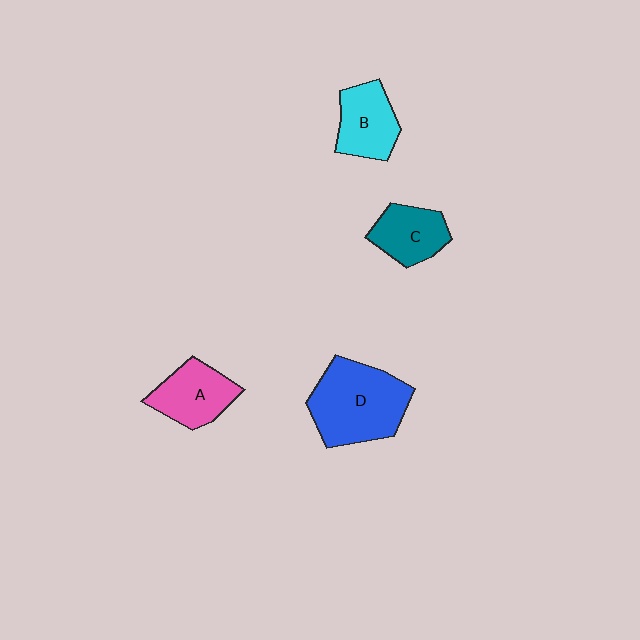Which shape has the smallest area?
Shape C (teal).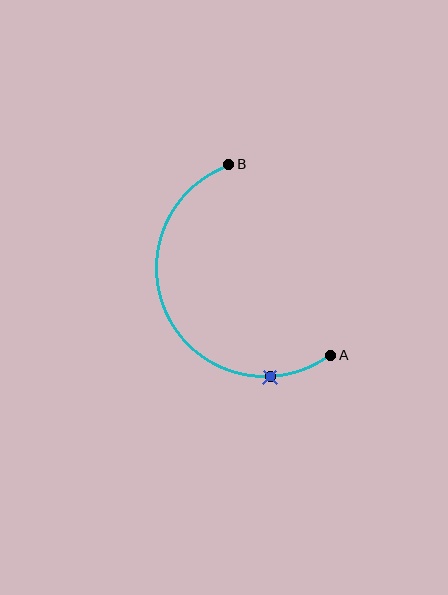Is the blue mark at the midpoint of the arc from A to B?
No. The blue mark lies on the arc but is closer to endpoint A. The arc midpoint would be at the point on the curve equidistant along the arc from both A and B.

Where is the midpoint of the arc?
The arc midpoint is the point on the curve farthest from the straight line joining A and B. It sits to the left of that line.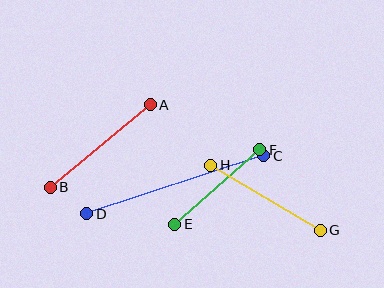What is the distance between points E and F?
The distance is approximately 113 pixels.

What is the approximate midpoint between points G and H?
The midpoint is at approximately (265, 198) pixels.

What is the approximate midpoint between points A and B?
The midpoint is at approximately (100, 146) pixels.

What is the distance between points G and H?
The distance is approximately 127 pixels.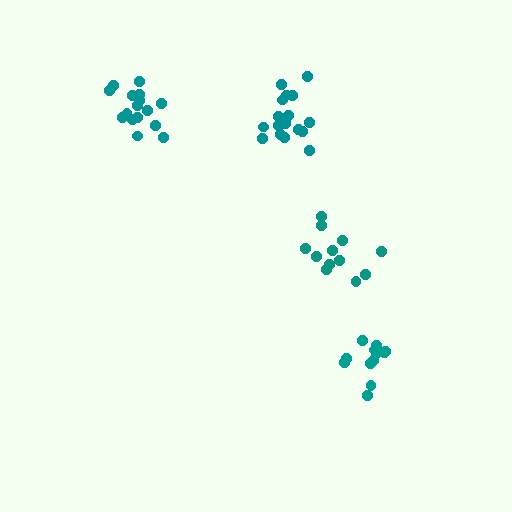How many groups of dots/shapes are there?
There are 4 groups.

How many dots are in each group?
Group 1: 17 dots, Group 2: 12 dots, Group 3: 12 dots, Group 4: 16 dots (57 total).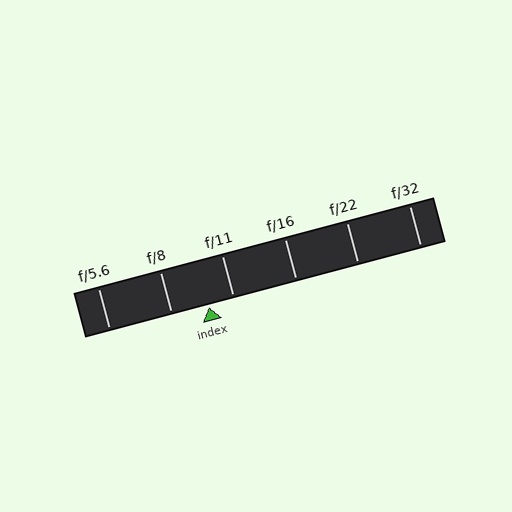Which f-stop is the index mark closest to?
The index mark is closest to f/11.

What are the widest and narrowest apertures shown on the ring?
The widest aperture shown is f/5.6 and the narrowest is f/32.